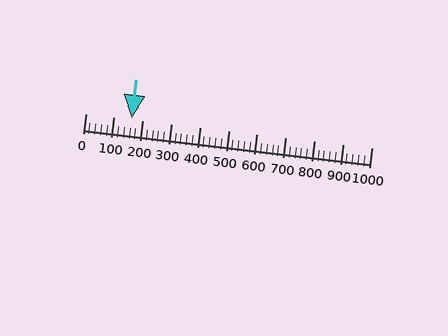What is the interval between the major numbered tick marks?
The major tick marks are spaced 100 units apart.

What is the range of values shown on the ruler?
The ruler shows values from 0 to 1000.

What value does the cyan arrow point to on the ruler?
The cyan arrow points to approximately 160.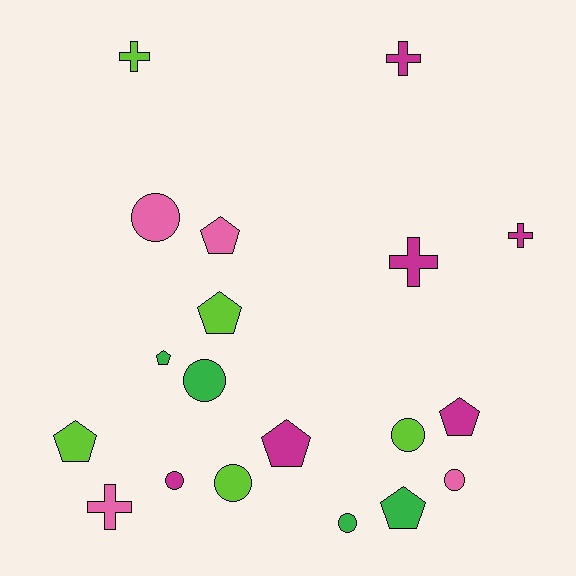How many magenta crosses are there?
There are 3 magenta crosses.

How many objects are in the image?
There are 19 objects.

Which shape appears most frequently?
Circle, with 7 objects.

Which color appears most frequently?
Magenta, with 6 objects.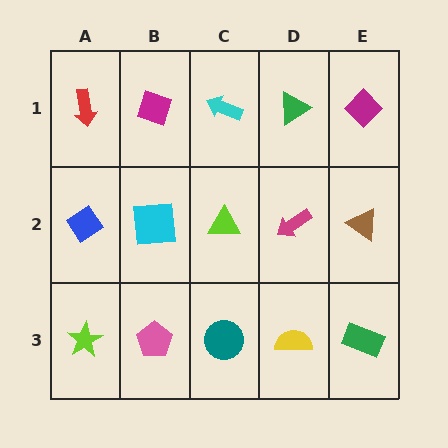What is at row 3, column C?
A teal circle.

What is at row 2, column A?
A blue diamond.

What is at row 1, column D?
A green triangle.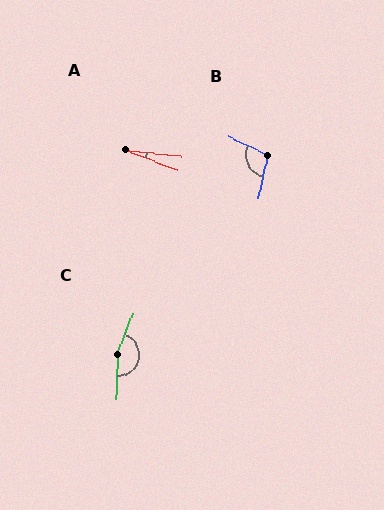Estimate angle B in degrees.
Approximately 104 degrees.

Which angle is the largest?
C, at approximately 160 degrees.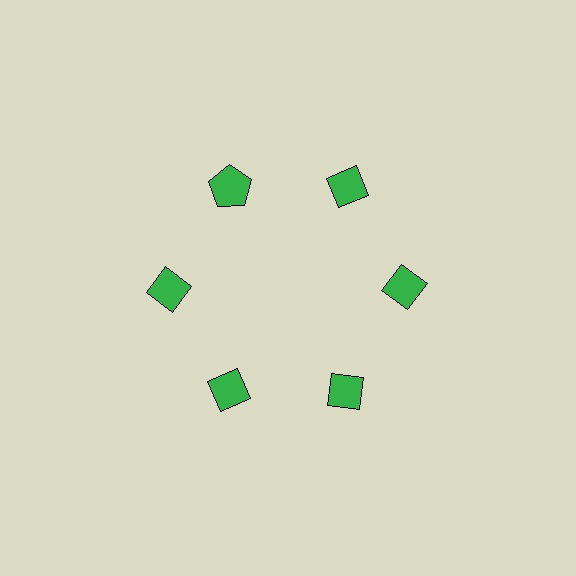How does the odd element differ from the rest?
It has a different shape: pentagon instead of diamond.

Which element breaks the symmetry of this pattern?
The green pentagon at roughly the 11 o'clock position breaks the symmetry. All other shapes are green diamonds.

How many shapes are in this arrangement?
There are 6 shapes arranged in a ring pattern.